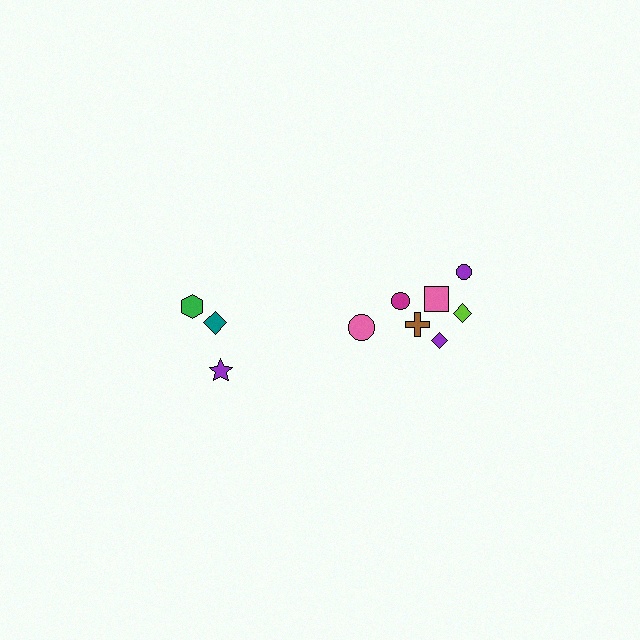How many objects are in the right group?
There are 7 objects.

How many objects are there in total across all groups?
There are 10 objects.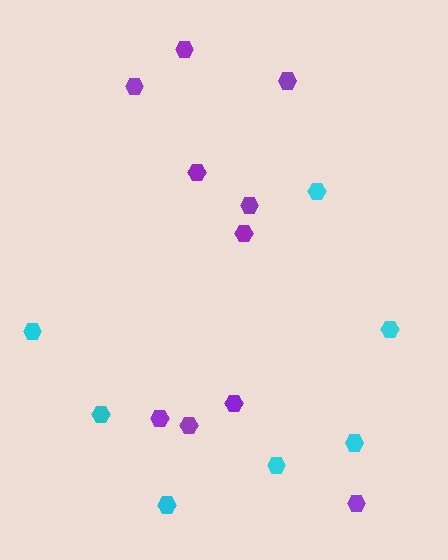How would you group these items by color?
There are 2 groups: one group of purple hexagons (10) and one group of cyan hexagons (7).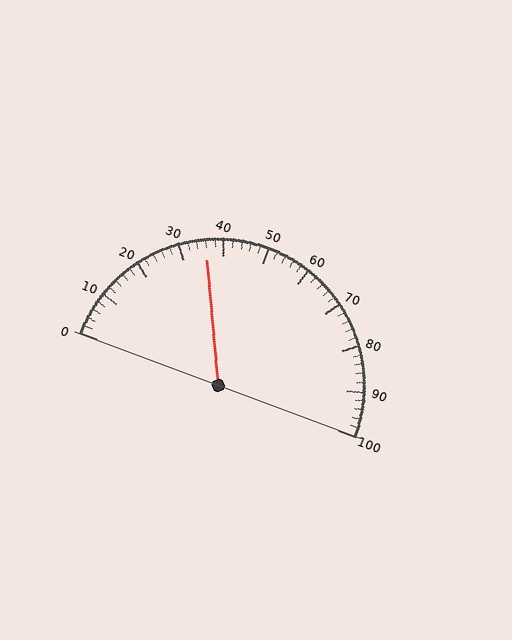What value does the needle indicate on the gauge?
The needle indicates approximately 36.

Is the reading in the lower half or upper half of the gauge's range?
The reading is in the lower half of the range (0 to 100).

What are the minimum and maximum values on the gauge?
The gauge ranges from 0 to 100.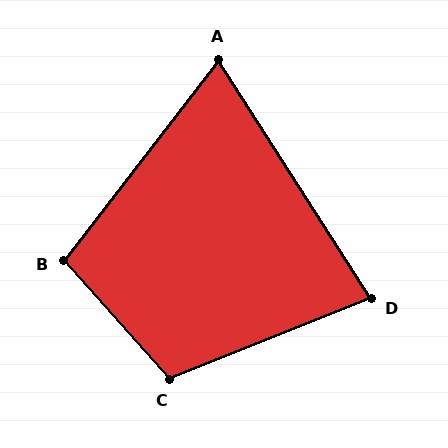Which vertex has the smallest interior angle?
A, at approximately 70 degrees.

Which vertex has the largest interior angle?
C, at approximately 110 degrees.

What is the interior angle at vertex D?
Approximately 79 degrees (acute).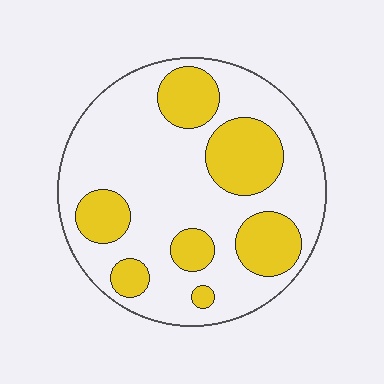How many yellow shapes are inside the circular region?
7.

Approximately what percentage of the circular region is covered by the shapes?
Approximately 30%.